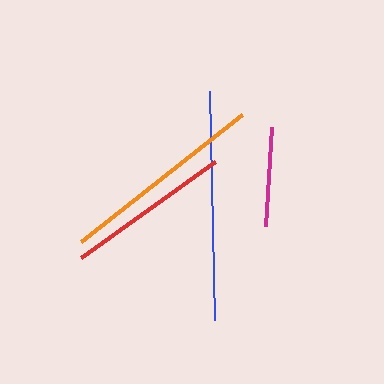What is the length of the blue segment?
The blue segment is approximately 230 pixels long.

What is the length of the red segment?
The red segment is approximately 165 pixels long.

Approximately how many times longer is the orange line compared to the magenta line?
The orange line is approximately 2.1 times the length of the magenta line.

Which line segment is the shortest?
The magenta line is the shortest at approximately 99 pixels.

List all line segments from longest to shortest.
From longest to shortest: blue, orange, red, magenta.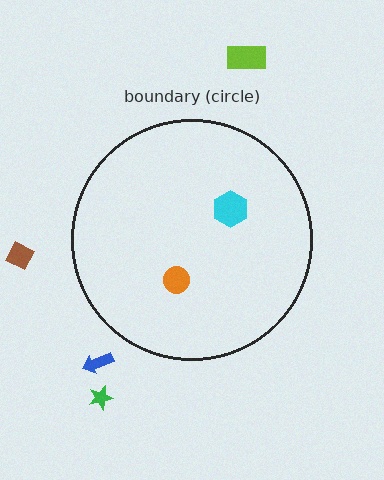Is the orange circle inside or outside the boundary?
Inside.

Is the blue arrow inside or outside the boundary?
Outside.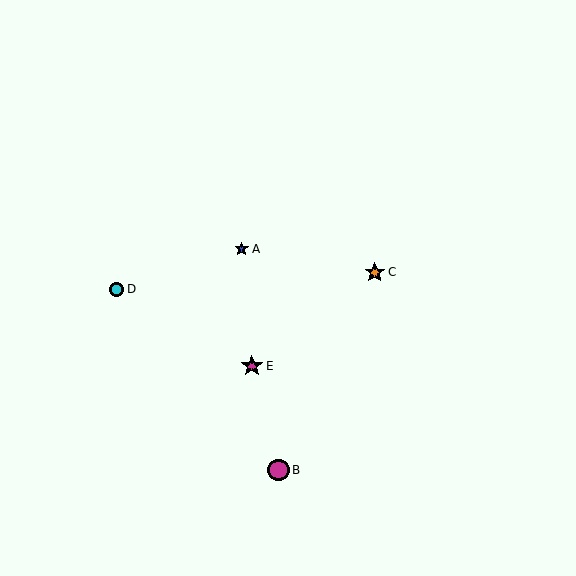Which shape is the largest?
The magenta circle (labeled B) is the largest.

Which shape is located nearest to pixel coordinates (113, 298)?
The cyan circle (labeled D) at (116, 289) is nearest to that location.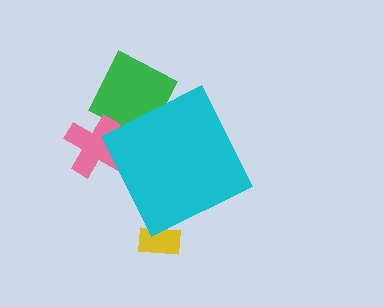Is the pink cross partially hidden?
Yes, the pink cross is partially hidden behind the cyan diamond.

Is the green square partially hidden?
Yes, the green square is partially hidden behind the cyan diamond.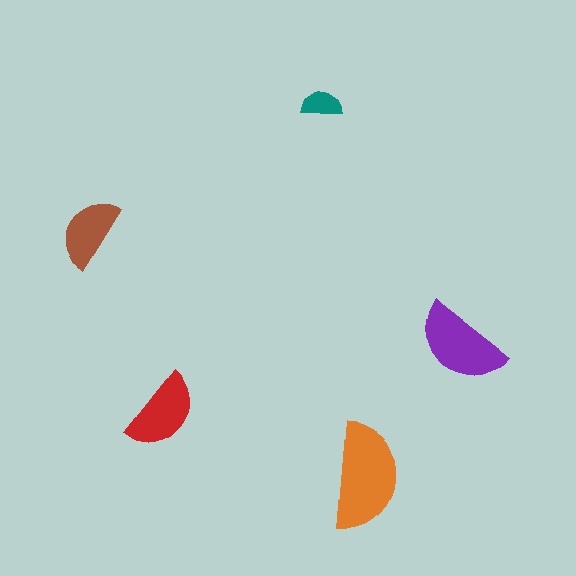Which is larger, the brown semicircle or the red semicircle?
The red one.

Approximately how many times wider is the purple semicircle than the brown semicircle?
About 1.5 times wider.